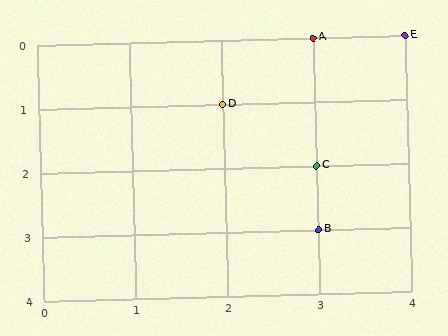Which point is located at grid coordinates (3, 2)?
Point C is at (3, 2).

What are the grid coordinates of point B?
Point B is at grid coordinates (3, 3).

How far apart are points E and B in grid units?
Points E and B are 1 column and 3 rows apart (about 3.2 grid units diagonally).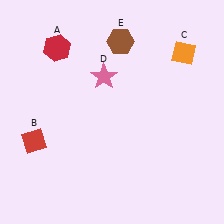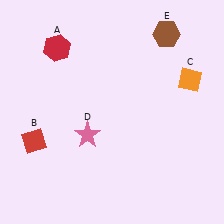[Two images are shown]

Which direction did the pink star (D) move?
The pink star (D) moved down.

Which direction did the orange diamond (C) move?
The orange diamond (C) moved down.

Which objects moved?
The objects that moved are: the orange diamond (C), the pink star (D), the brown hexagon (E).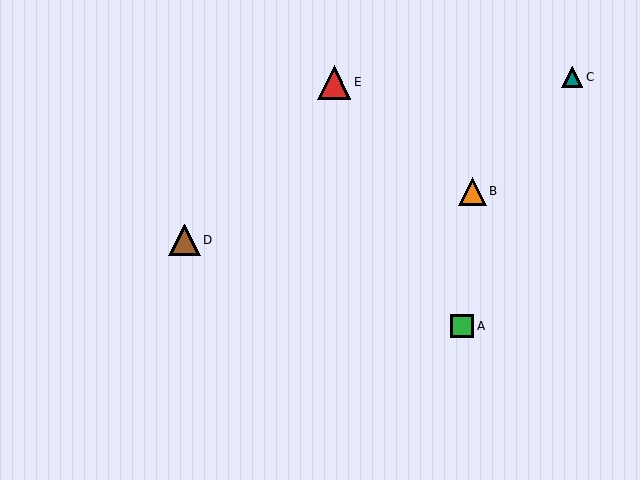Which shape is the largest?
The red triangle (labeled E) is the largest.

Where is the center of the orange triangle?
The center of the orange triangle is at (472, 191).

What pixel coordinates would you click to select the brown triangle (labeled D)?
Click at (185, 240) to select the brown triangle D.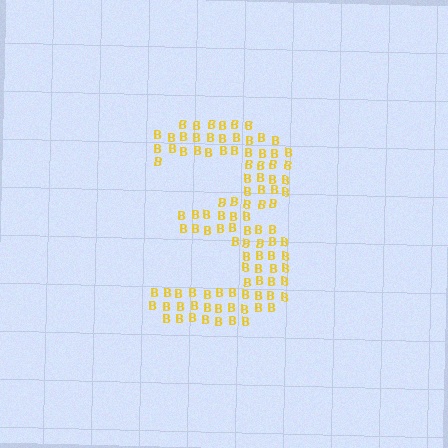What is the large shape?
The large shape is the digit 3.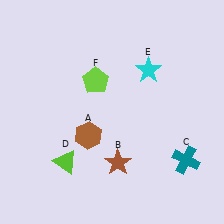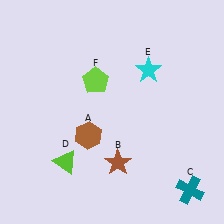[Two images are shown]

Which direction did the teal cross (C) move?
The teal cross (C) moved down.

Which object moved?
The teal cross (C) moved down.